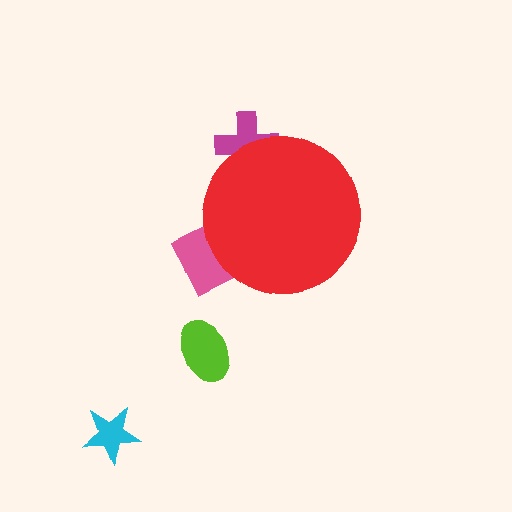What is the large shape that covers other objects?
A red circle.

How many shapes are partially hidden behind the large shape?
2 shapes are partially hidden.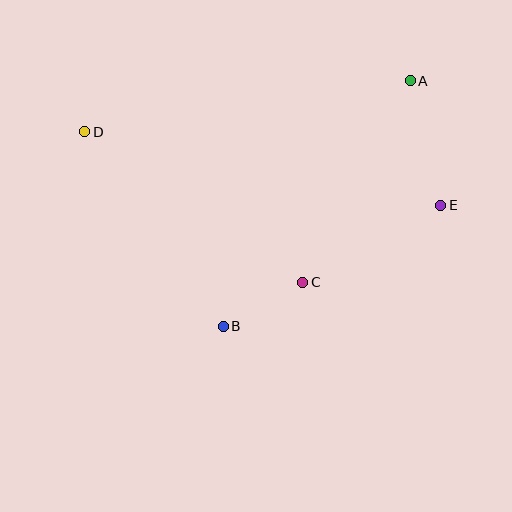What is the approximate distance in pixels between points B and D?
The distance between B and D is approximately 239 pixels.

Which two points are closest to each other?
Points B and C are closest to each other.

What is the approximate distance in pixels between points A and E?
The distance between A and E is approximately 128 pixels.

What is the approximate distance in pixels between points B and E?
The distance between B and E is approximately 249 pixels.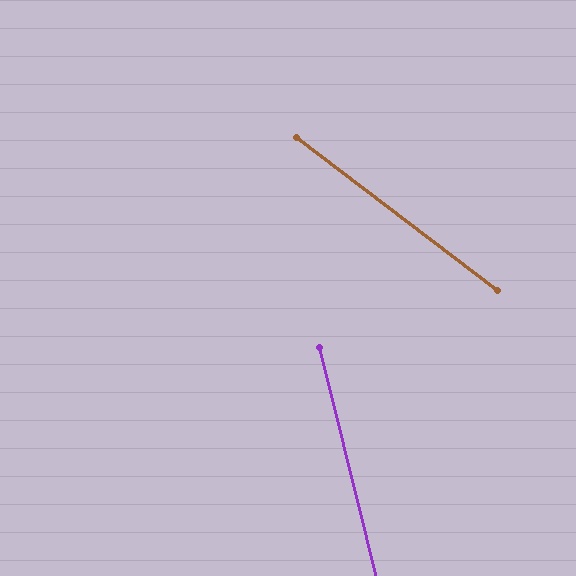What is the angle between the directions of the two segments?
Approximately 39 degrees.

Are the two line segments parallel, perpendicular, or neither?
Neither parallel nor perpendicular — they differ by about 39°.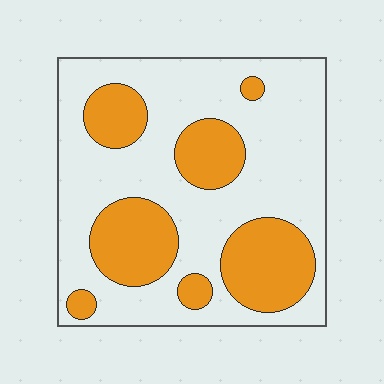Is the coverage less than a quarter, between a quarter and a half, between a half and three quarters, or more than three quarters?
Between a quarter and a half.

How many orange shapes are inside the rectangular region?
7.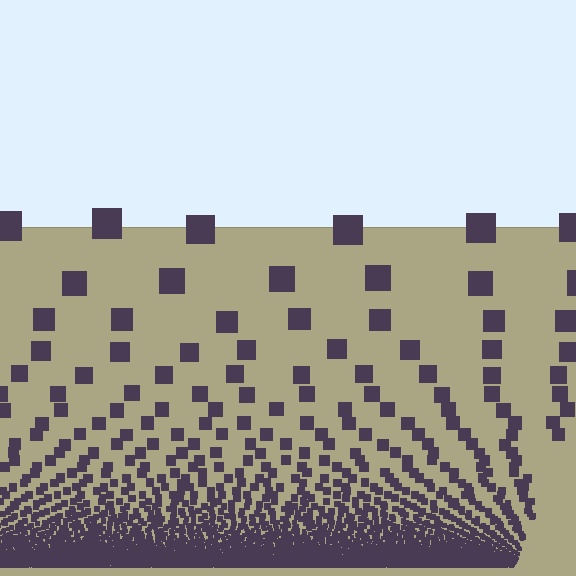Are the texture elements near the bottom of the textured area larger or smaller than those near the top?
Smaller. The gradient is inverted — elements near the bottom are smaller and denser.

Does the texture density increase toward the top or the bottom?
Density increases toward the bottom.